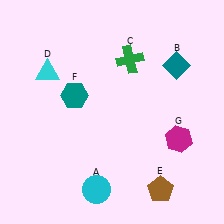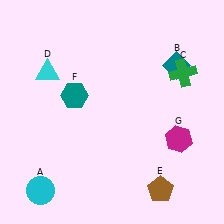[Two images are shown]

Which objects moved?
The objects that moved are: the cyan circle (A), the green cross (C).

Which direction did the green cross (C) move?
The green cross (C) moved right.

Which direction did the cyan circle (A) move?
The cyan circle (A) moved left.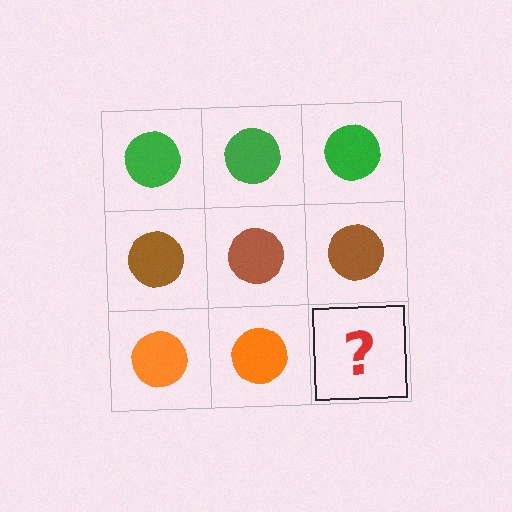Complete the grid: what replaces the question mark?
The question mark should be replaced with an orange circle.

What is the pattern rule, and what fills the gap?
The rule is that each row has a consistent color. The gap should be filled with an orange circle.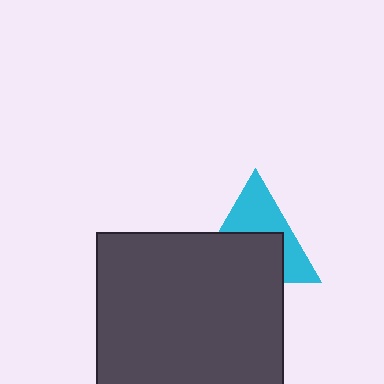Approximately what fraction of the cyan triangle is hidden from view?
Roughly 54% of the cyan triangle is hidden behind the dark gray square.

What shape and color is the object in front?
The object in front is a dark gray square.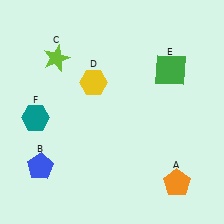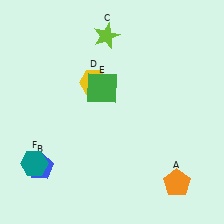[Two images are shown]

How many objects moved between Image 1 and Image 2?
3 objects moved between the two images.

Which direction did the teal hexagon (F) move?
The teal hexagon (F) moved down.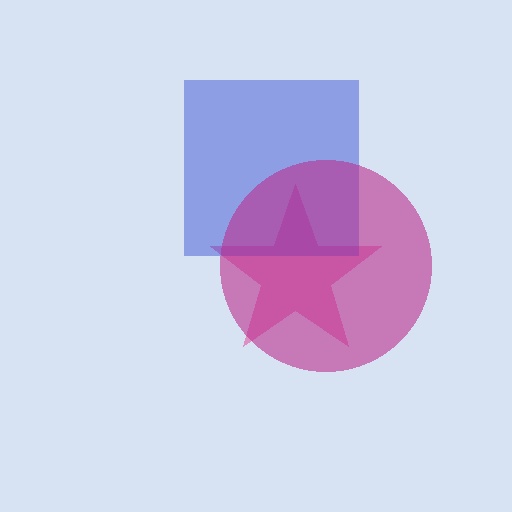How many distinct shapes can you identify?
There are 3 distinct shapes: a pink star, a blue square, a magenta circle.